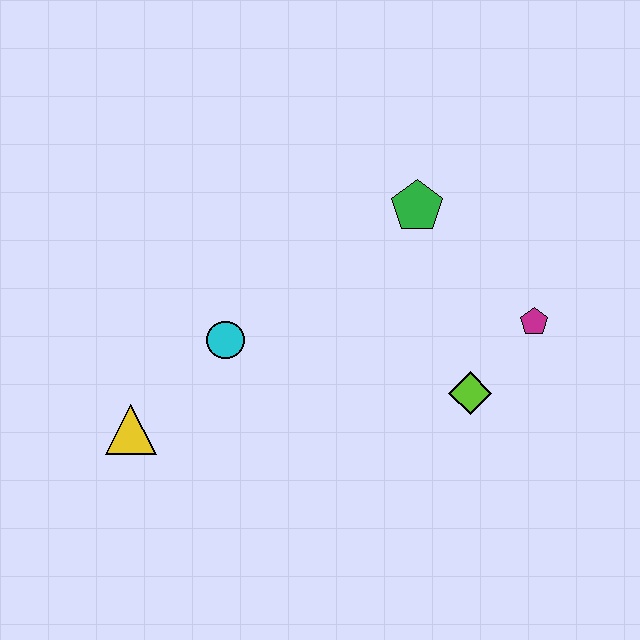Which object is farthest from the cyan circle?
The magenta pentagon is farthest from the cyan circle.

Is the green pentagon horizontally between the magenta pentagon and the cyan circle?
Yes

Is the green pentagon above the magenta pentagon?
Yes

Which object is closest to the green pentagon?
The magenta pentagon is closest to the green pentagon.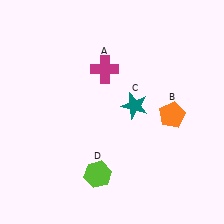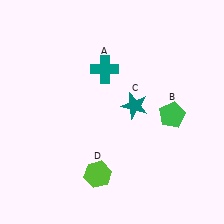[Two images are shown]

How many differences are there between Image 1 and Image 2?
There are 2 differences between the two images.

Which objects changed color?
A changed from magenta to teal. B changed from orange to green.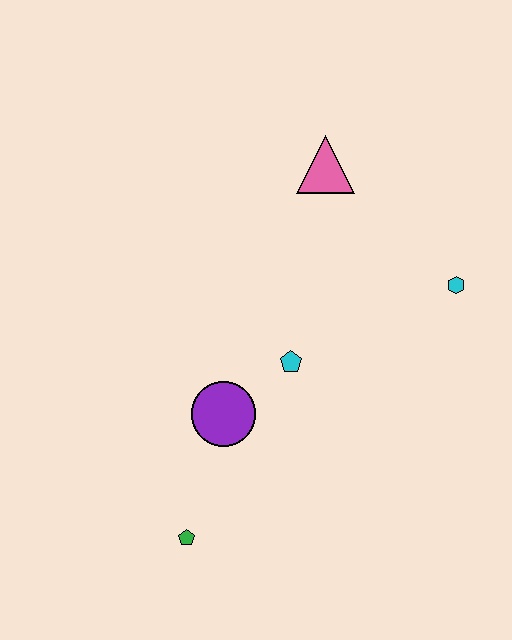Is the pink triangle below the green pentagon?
No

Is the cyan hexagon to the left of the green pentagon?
No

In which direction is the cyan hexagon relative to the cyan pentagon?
The cyan hexagon is to the right of the cyan pentagon.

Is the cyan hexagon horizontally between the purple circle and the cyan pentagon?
No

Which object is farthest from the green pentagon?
The pink triangle is farthest from the green pentagon.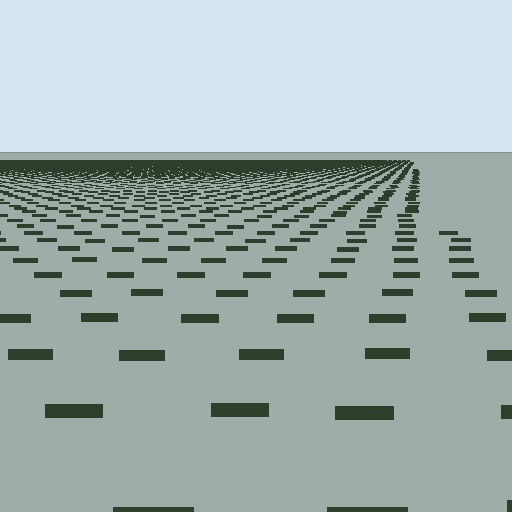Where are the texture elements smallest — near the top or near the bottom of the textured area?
Near the top.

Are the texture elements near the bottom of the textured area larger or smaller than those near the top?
Larger. Near the bottom, elements are closer to the viewer and appear at a bigger on-screen size.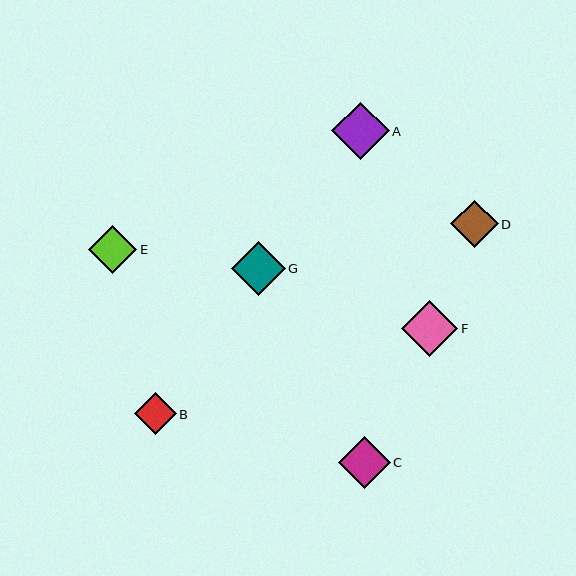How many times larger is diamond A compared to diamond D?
Diamond A is approximately 1.2 times the size of diamond D.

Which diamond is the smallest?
Diamond B is the smallest with a size of approximately 42 pixels.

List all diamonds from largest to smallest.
From largest to smallest: A, F, G, C, E, D, B.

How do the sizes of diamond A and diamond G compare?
Diamond A and diamond G are approximately the same size.